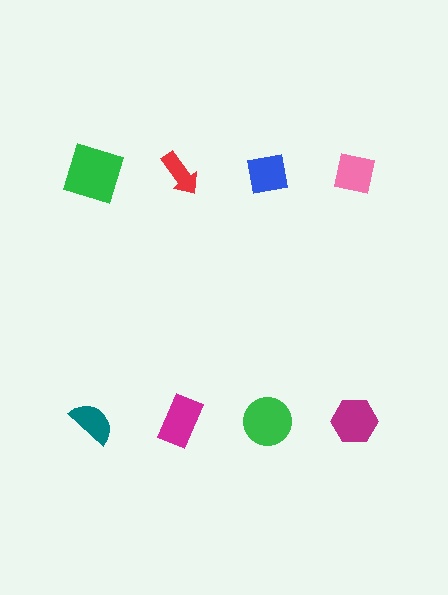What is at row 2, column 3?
A green circle.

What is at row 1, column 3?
A blue square.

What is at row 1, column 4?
A pink square.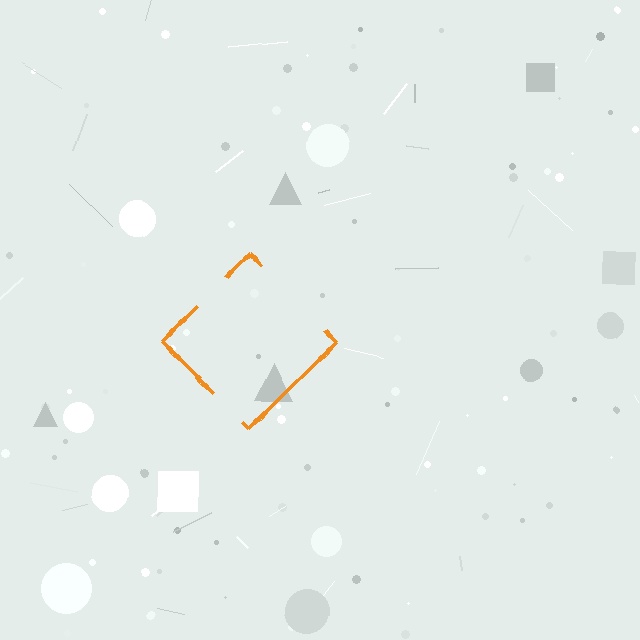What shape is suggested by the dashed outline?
The dashed outline suggests a diamond.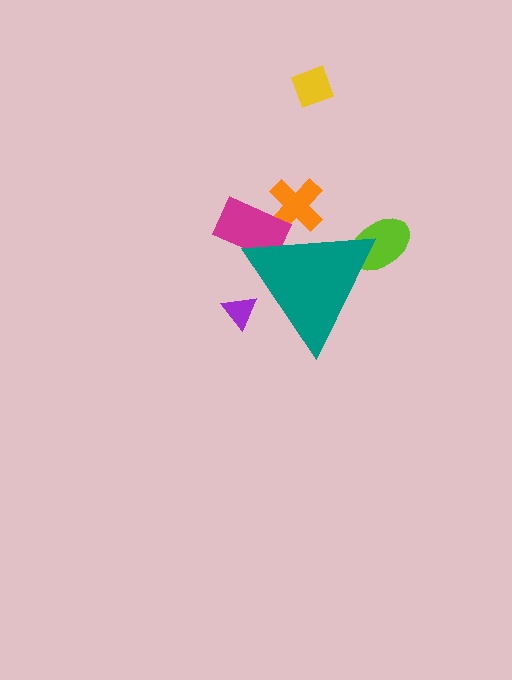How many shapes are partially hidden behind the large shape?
4 shapes are partially hidden.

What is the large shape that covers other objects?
A teal triangle.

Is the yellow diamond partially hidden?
No, the yellow diamond is fully visible.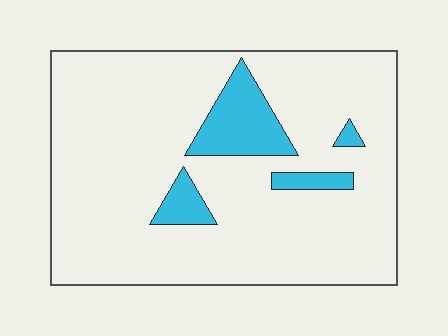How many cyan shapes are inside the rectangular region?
4.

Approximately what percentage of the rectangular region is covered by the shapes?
Approximately 10%.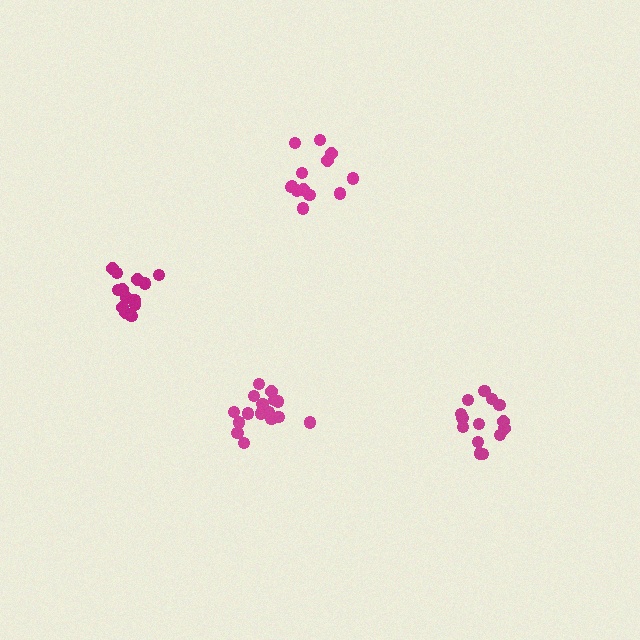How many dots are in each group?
Group 1: 13 dots, Group 2: 13 dots, Group 3: 17 dots, Group 4: 14 dots (57 total).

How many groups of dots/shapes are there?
There are 4 groups.